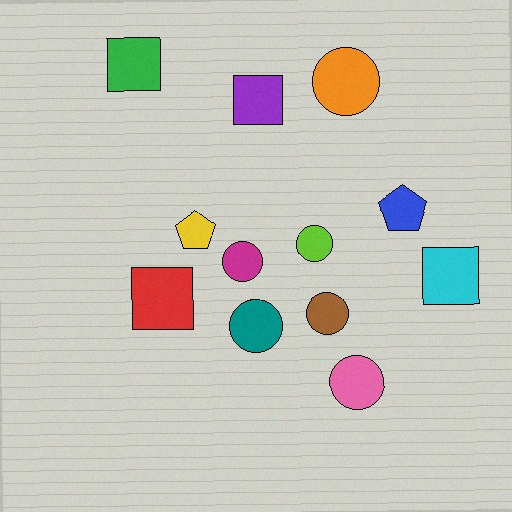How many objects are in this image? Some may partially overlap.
There are 12 objects.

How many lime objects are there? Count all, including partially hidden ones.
There is 1 lime object.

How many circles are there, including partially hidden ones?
There are 6 circles.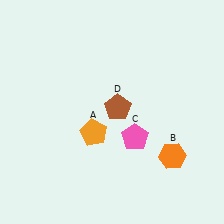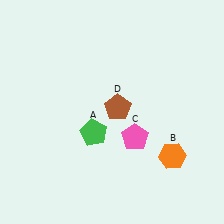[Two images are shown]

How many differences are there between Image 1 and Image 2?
There is 1 difference between the two images.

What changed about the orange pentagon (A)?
In Image 1, A is orange. In Image 2, it changed to green.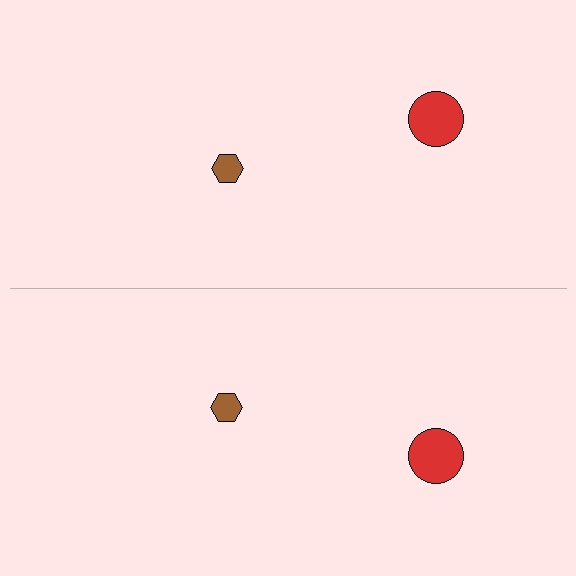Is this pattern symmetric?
Yes, this pattern has bilateral (reflection) symmetry.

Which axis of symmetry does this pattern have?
The pattern has a horizontal axis of symmetry running through the center of the image.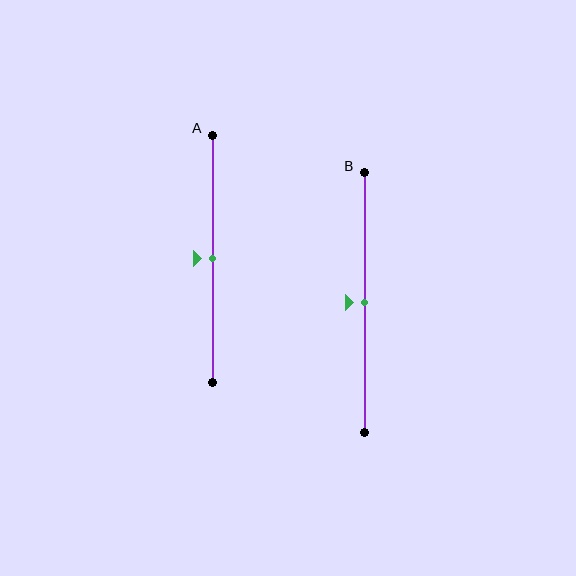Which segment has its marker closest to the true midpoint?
Segment A has its marker closest to the true midpoint.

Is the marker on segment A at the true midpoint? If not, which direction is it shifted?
Yes, the marker on segment A is at the true midpoint.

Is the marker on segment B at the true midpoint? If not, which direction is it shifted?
Yes, the marker on segment B is at the true midpoint.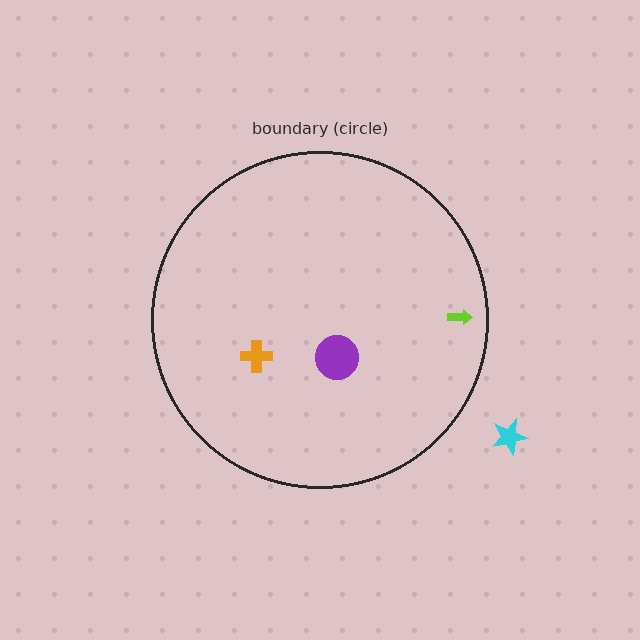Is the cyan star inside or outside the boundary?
Outside.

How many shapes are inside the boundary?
3 inside, 1 outside.